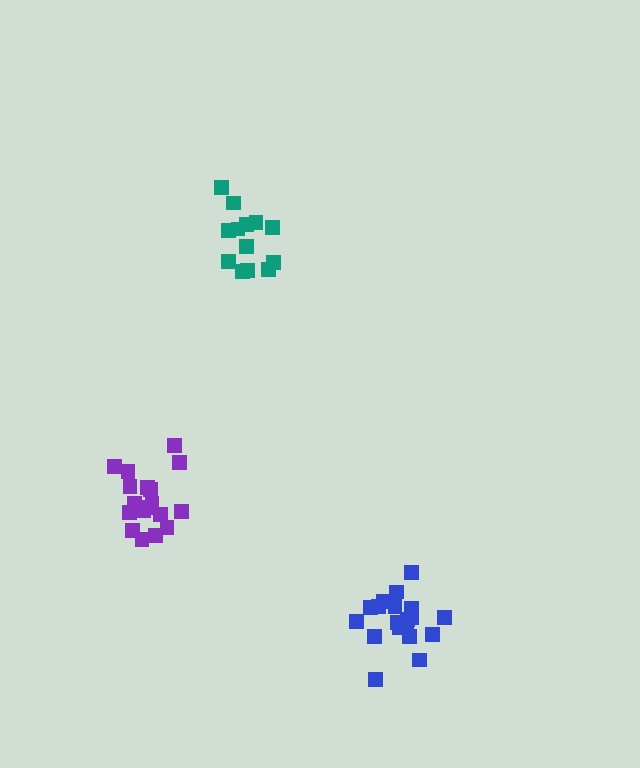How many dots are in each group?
Group 1: 19 dots, Group 2: 18 dots, Group 3: 13 dots (50 total).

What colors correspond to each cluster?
The clusters are colored: blue, purple, teal.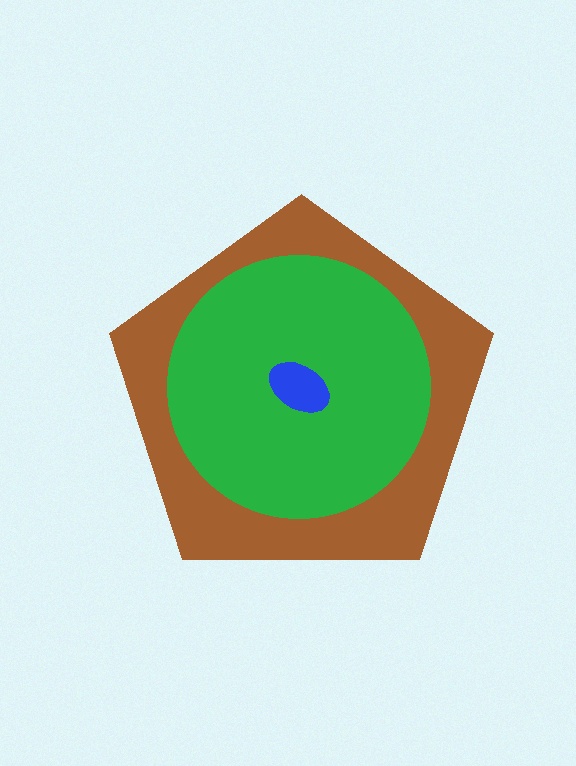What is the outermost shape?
The brown pentagon.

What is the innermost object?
The blue ellipse.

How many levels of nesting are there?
3.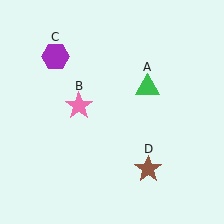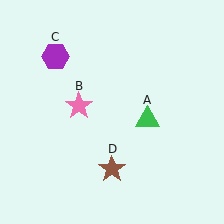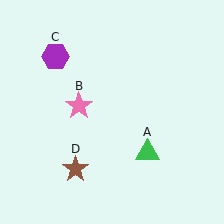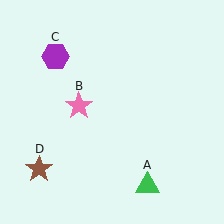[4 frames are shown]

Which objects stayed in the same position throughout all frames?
Pink star (object B) and purple hexagon (object C) remained stationary.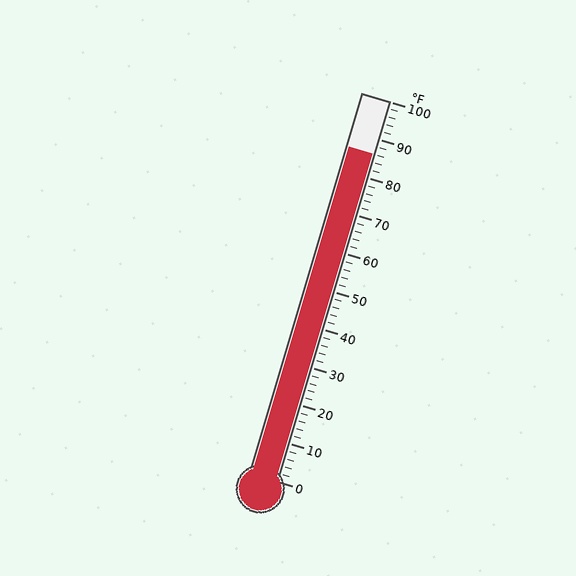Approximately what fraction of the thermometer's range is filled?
The thermometer is filled to approximately 85% of its range.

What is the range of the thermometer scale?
The thermometer scale ranges from 0°F to 100°F.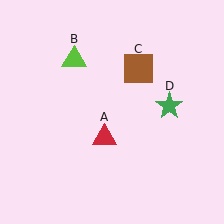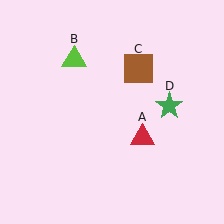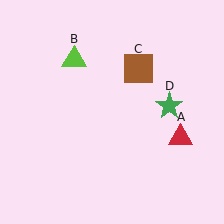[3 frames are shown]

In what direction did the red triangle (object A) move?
The red triangle (object A) moved right.